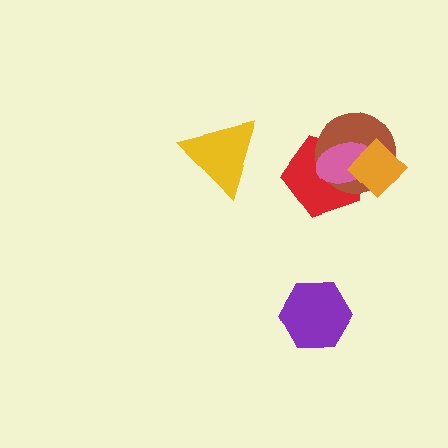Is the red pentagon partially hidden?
Yes, it is partially covered by another shape.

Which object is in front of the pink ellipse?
The orange diamond is in front of the pink ellipse.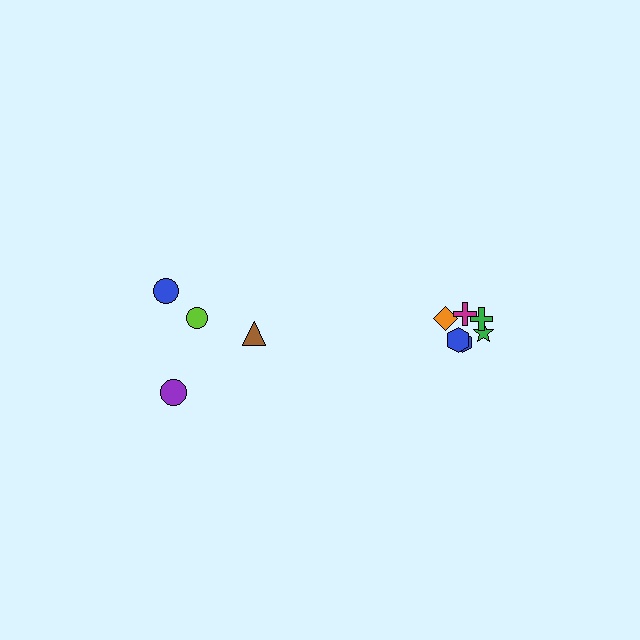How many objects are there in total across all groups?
There are 10 objects.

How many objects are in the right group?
There are 6 objects.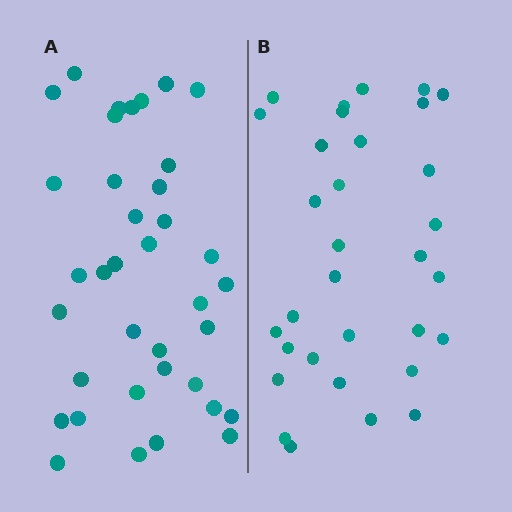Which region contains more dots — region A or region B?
Region A (the left region) has more dots.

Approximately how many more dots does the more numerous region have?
Region A has about 5 more dots than region B.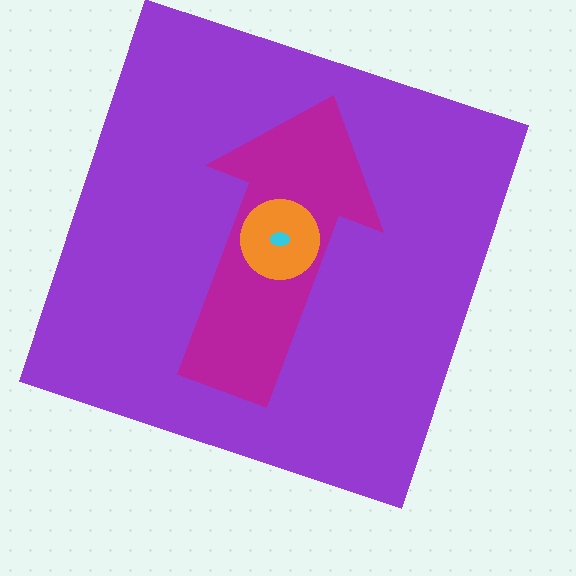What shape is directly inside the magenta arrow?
The orange circle.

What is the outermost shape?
The purple square.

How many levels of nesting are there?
4.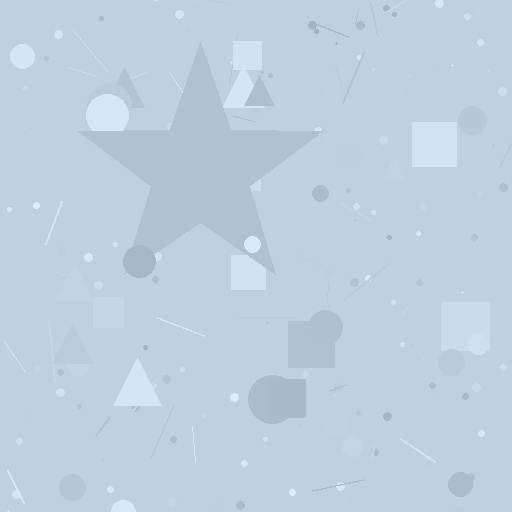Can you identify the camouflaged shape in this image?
The camouflaged shape is a star.